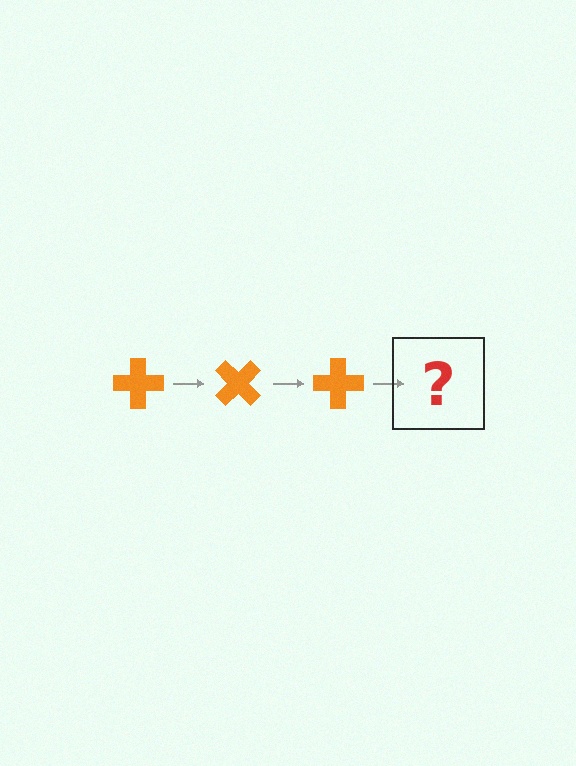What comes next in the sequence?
The next element should be an orange cross rotated 135 degrees.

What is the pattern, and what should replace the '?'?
The pattern is that the cross rotates 45 degrees each step. The '?' should be an orange cross rotated 135 degrees.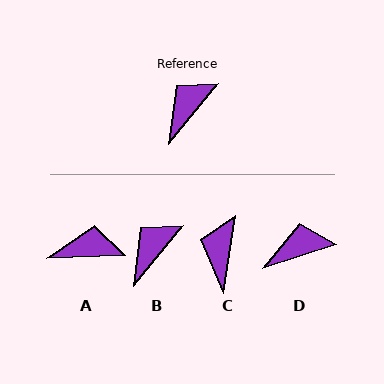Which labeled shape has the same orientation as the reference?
B.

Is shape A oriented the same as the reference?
No, it is off by about 48 degrees.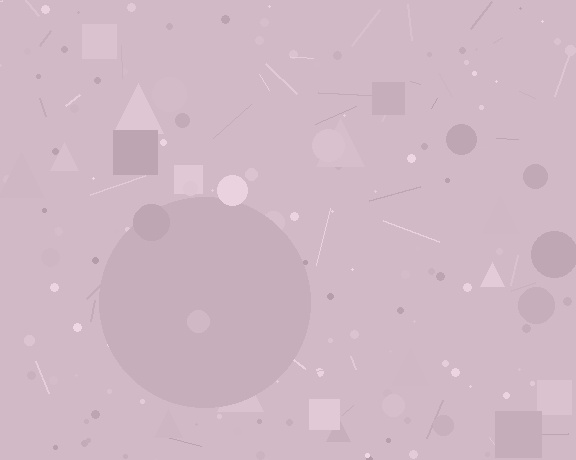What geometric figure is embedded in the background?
A circle is embedded in the background.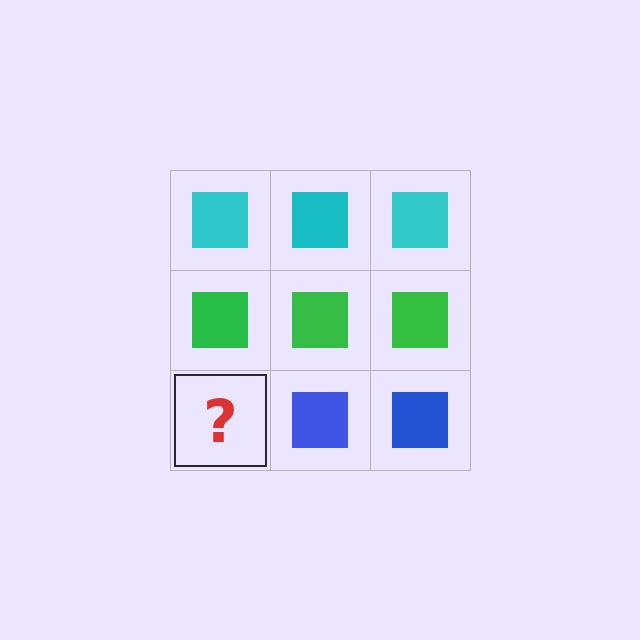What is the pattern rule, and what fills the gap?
The rule is that each row has a consistent color. The gap should be filled with a blue square.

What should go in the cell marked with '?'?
The missing cell should contain a blue square.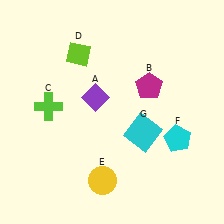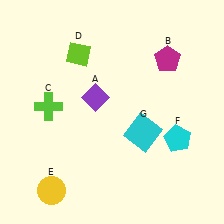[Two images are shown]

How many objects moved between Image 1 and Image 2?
2 objects moved between the two images.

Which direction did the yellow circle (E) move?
The yellow circle (E) moved left.